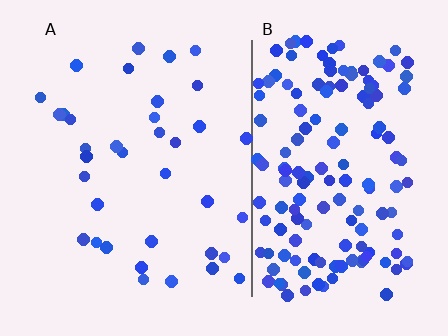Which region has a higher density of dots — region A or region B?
B (the right).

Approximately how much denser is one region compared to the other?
Approximately 4.3× — region B over region A.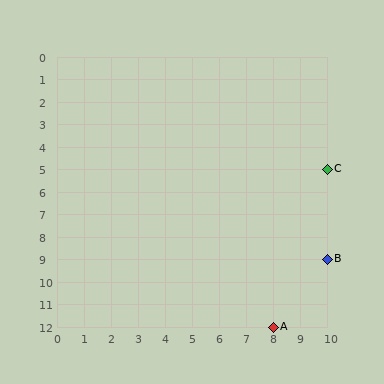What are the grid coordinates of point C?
Point C is at grid coordinates (10, 5).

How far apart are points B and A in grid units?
Points B and A are 2 columns and 3 rows apart (about 3.6 grid units diagonally).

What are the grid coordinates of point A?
Point A is at grid coordinates (8, 12).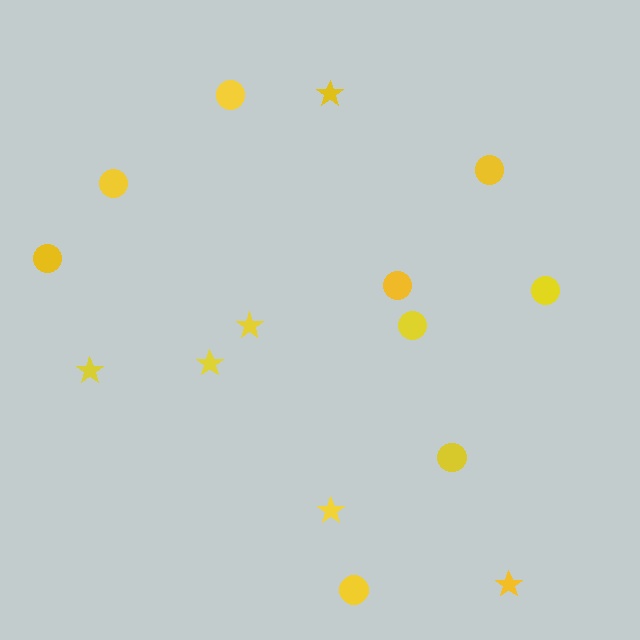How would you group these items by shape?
There are 2 groups: one group of stars (6) and one group of circles (9).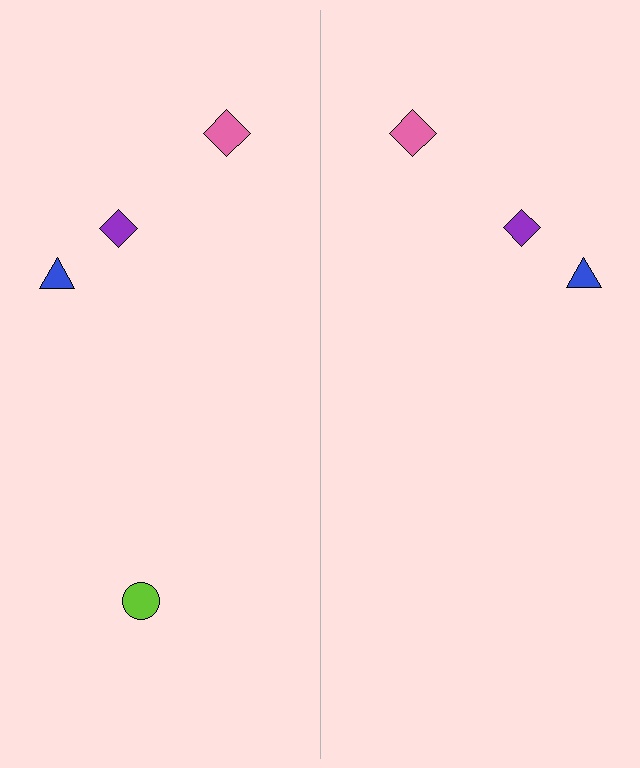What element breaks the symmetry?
A lime circle is missing from the right side.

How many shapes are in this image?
There are 7 shapes in this image.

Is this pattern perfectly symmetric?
No, the pattern is not perfectly symmetric. A lime circle is missing from the right side.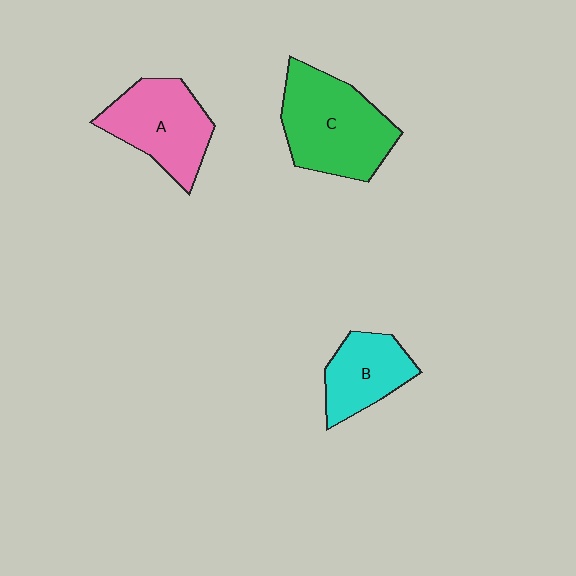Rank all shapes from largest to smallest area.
From largest to smallest: C (green), A (pink), B (cyan).